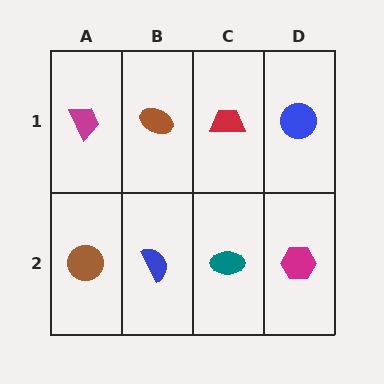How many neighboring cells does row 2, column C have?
3.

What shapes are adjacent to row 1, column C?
A teal ellipse (row 2, column C), a brown ellipse (row 1, column B), a blue circle (row 1, column D).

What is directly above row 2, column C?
A red trapezoid.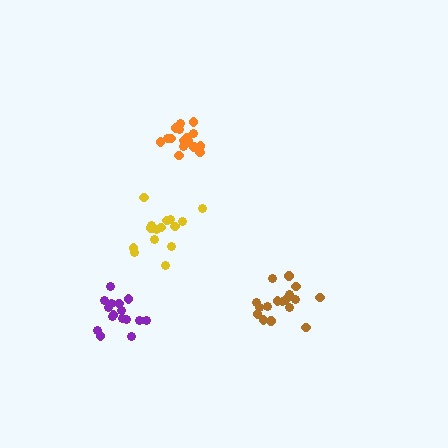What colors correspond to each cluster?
The clusters are colored: orange, brown, purple, yellow.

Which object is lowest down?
The purple cluster is bottommost.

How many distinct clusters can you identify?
There are 4 distinct clusters.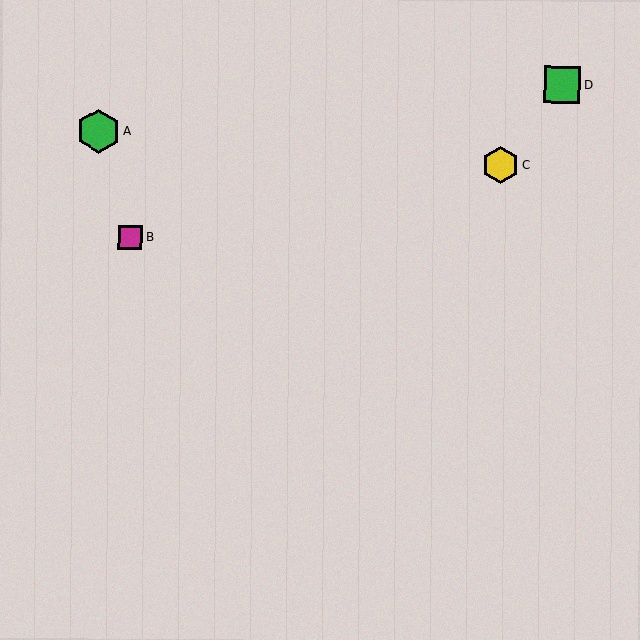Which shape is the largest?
The green hexagon (labeled A) is the largest.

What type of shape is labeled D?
Shape D is a green square.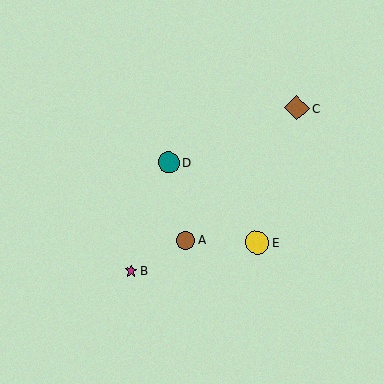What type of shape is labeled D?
Shape D is a teal circle.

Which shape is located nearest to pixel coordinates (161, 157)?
The teal circle (labeled D) at (168, 162) is nearest to that location.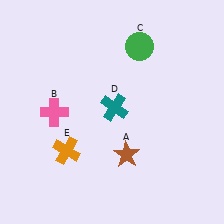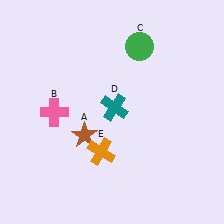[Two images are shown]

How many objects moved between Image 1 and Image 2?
2 objects moved between the two images.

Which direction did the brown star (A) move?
The brown star (A) moved left.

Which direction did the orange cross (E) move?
The orange cross (E) moved right.